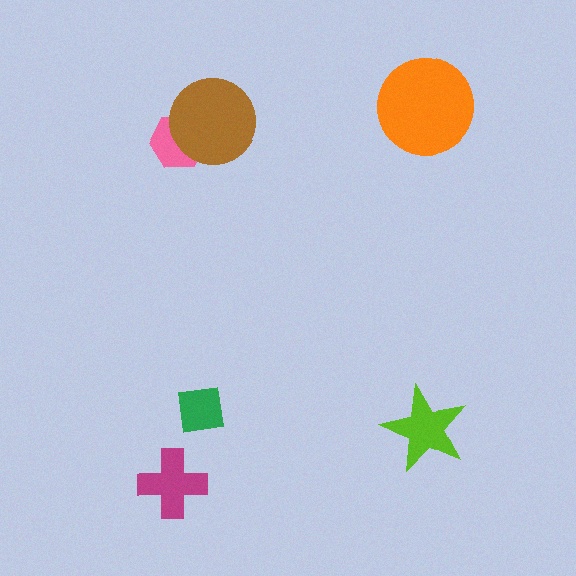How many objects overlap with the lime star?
0 objects overlap with the lime star.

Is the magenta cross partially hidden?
No, no other shape covers it.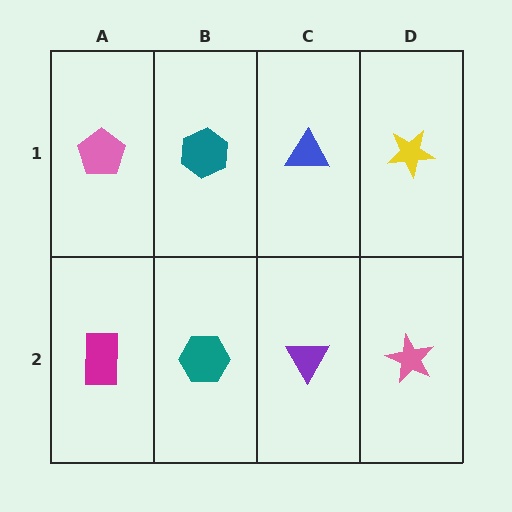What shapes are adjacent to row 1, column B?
A teal hexagon (row 2, column B), a pink pentagon (row 1, column A), a blue triangle (row 1, column C).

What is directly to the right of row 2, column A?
A teal hexagon.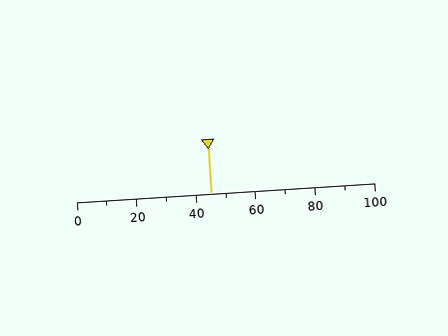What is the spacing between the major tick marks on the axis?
The major ticks are spaced 20 apart.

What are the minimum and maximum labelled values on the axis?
The axis runs from 0 to 100.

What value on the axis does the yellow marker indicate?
The marker indicates approximately 45.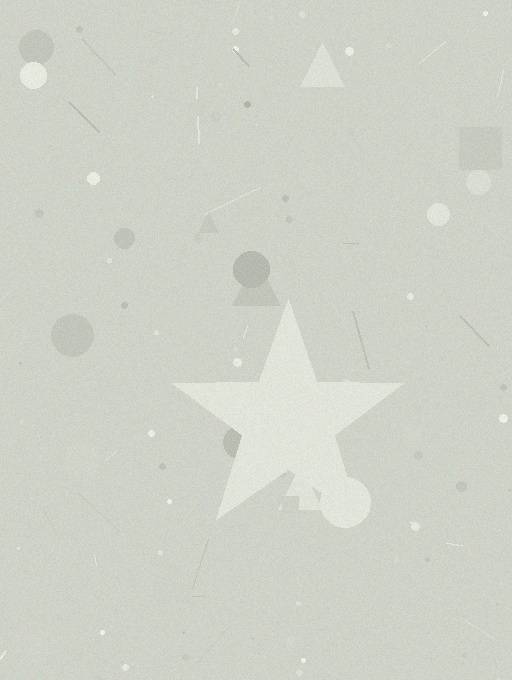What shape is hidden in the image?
A star is hidden in the image.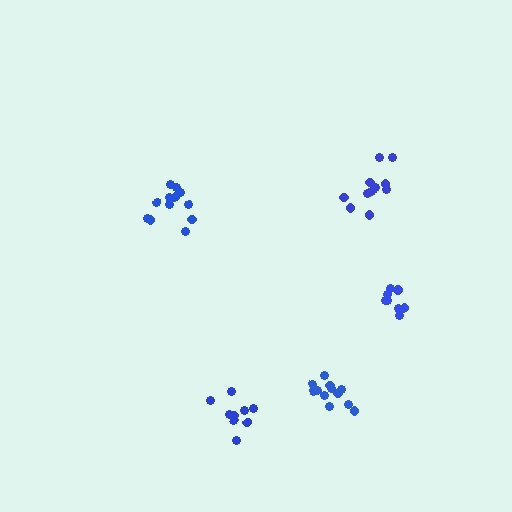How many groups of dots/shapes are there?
There are 5 groups.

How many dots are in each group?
Group 1: 12 dots, Group 2: 9 dots, Group 3: 12 dots, Group 4: 12 dots, Group 5: 8 dots (53 total).